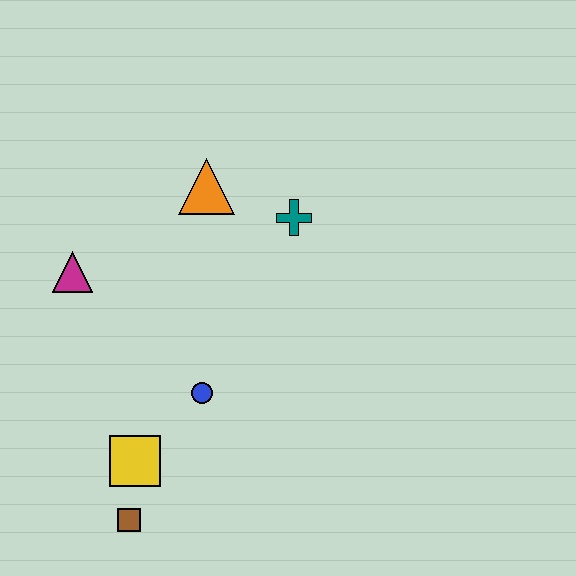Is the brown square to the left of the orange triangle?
Yes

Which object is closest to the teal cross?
The orange triangle is closest to the teal cross.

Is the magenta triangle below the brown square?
No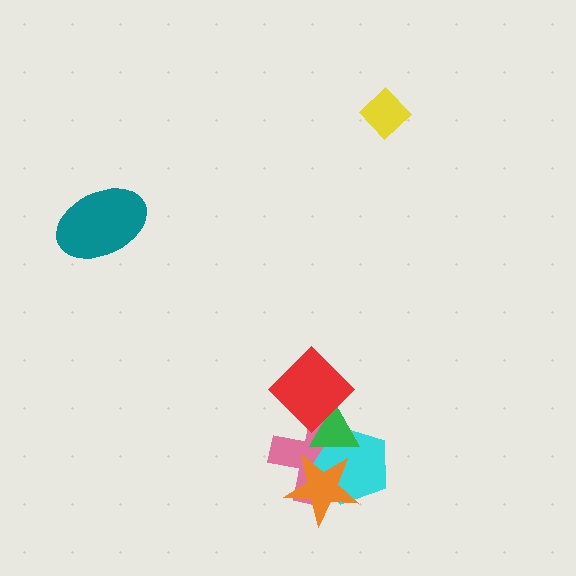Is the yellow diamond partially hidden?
No, no other shape covers it.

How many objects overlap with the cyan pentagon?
3 objects overlap with the cyan pentagon.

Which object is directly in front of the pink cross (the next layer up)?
The cyan pentagon is directly in front of the pink cross.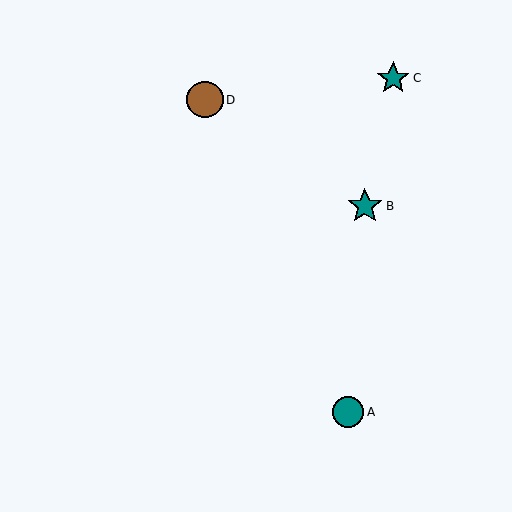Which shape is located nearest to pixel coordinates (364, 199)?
The teal star (labeled B) at (365, 206) is nearest to that location.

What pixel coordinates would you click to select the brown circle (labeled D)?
Click at (205, 100) to select the brown circle D.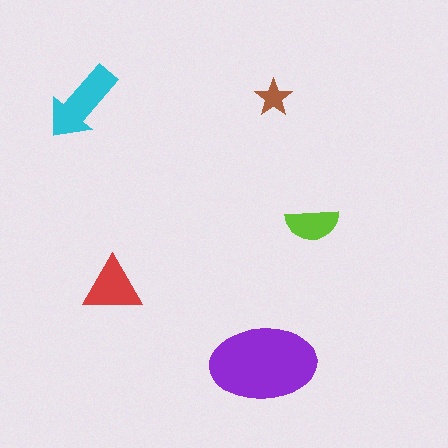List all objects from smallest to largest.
The brown star, the lime semicircle, the red triangle, the cyan arrow, the purple ellipse.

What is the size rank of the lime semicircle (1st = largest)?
4th.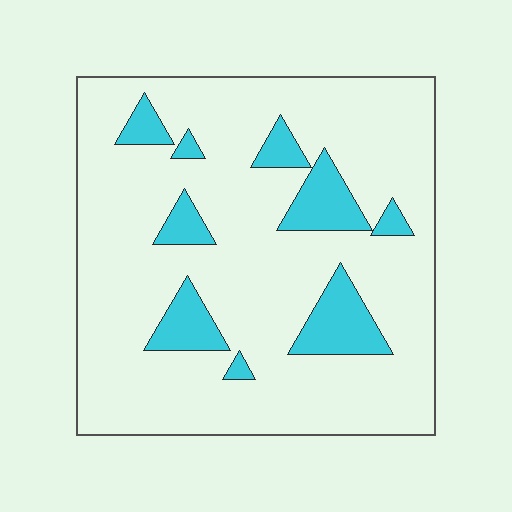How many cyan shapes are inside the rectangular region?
9.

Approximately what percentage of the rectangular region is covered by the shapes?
Approximately 15%.